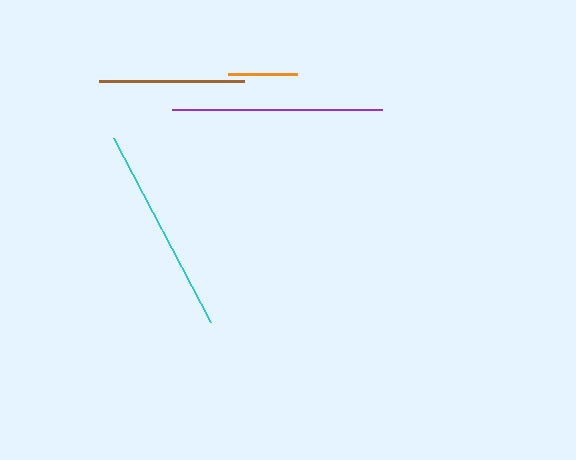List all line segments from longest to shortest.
From longest to shortest: purple, cyan, brown, orange.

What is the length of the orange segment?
The orange segment is approximately 69 pixels long.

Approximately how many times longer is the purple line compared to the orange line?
The purple line is approximately 3.1 times the length of the orange line.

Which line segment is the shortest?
The orange line is the shortest at approximately 69 pixels.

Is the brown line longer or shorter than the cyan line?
The cyan line is longer than the brown line.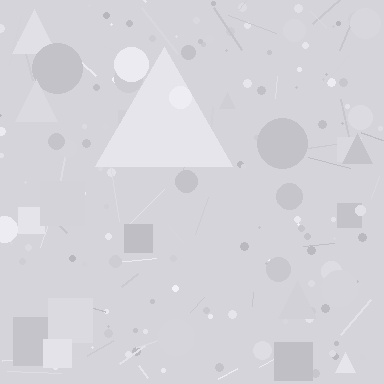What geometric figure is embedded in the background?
A triangle is embedded in the background.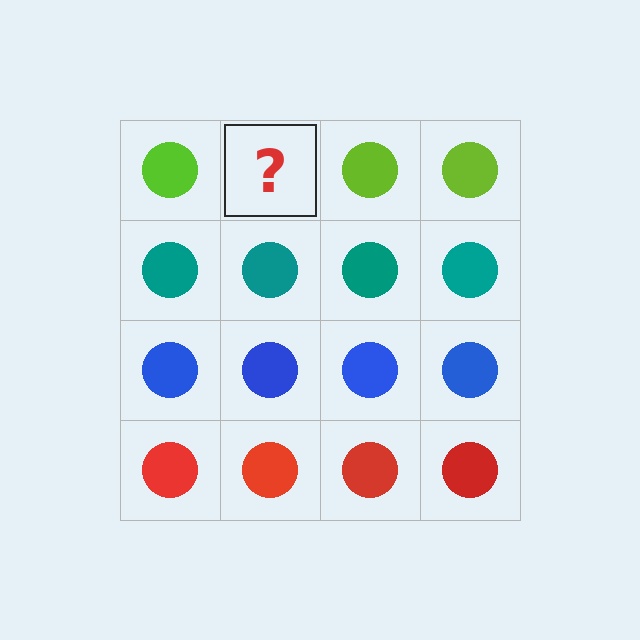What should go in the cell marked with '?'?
The missing cell should contain a lime circle.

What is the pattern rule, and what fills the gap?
The rule is that each row has a consistent color. The gap should be filled with a lime circle.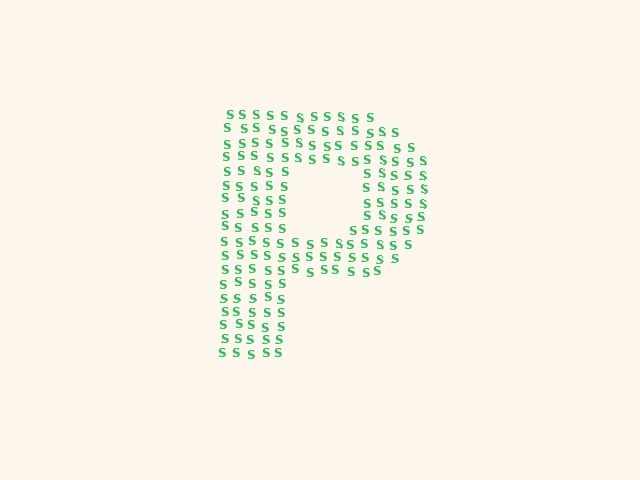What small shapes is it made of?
It is made of small letter S's.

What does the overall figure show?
The overall figure shows the letter P.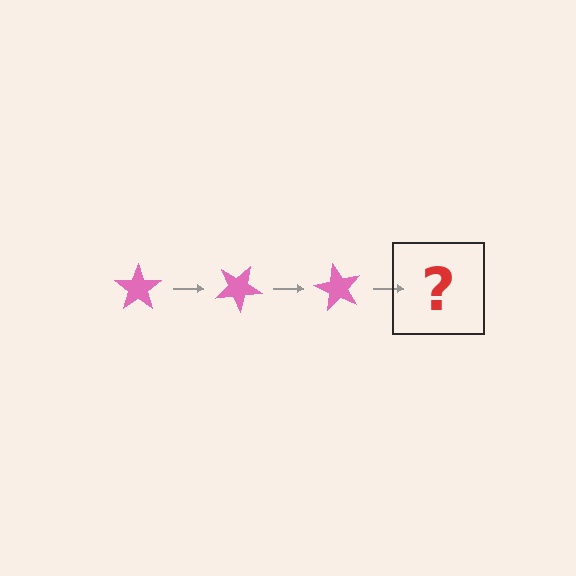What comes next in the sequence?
The next element should be a pink star rotated 90 degrees.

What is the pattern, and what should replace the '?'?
The pattern is that the star rotates 30 degrees each step. The '?' should be a pink star rotated 90 degrees.